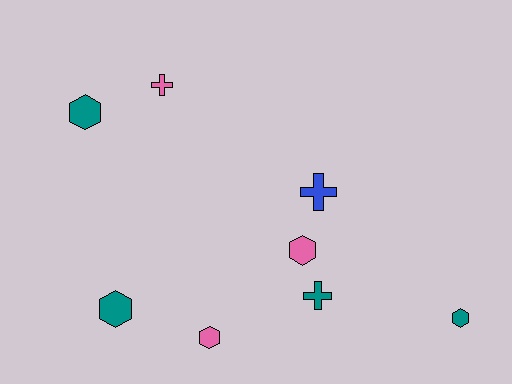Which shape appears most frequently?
Hexagon, with 5 objects.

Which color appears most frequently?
Teal, with 4 objects.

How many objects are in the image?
There are 8 objects.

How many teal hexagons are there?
There are 3 teal hexagons.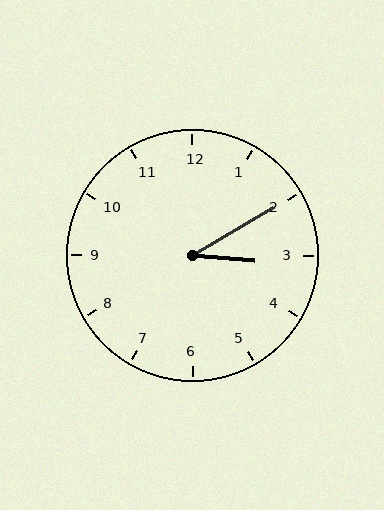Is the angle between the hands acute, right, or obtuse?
It is acute.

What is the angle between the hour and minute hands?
Approximately 35 degrees.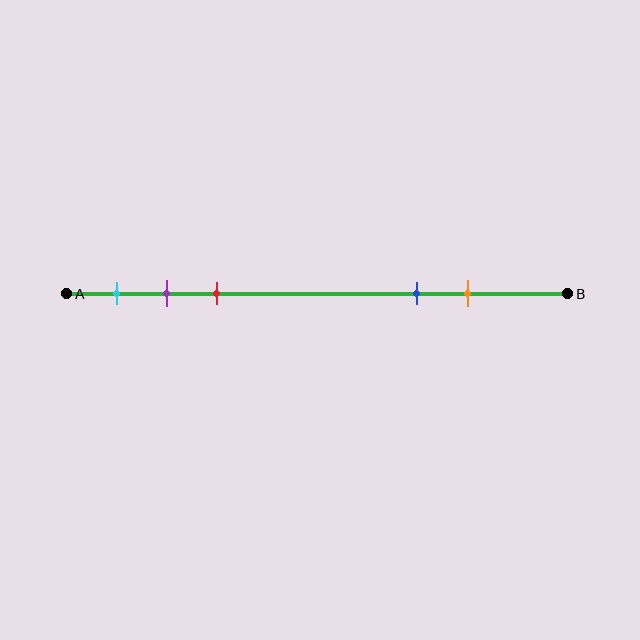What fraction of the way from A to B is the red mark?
The red mark is approximately 30% (0.3) of the way from A to B.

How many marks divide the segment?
There are 5 marks dividing the segment.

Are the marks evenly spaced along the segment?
No, the marks are not evenly spaced.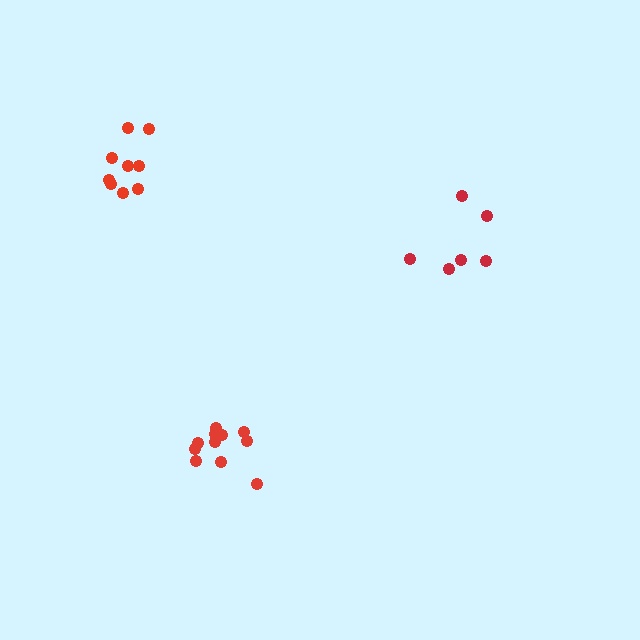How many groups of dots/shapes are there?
There are 3 groups.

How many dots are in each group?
Group 1: 9 dots, Group 2: 12 dots, Group 3: 6 dots (27 total).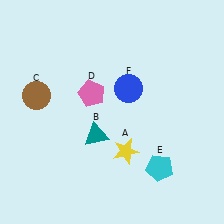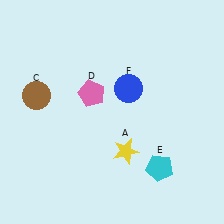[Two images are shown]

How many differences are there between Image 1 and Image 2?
There is 1 difference between the two images.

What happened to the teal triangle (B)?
The teal triangle (B) was removed in Image 2. It was in the bottom-left area of Image 1.